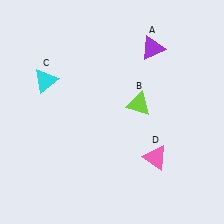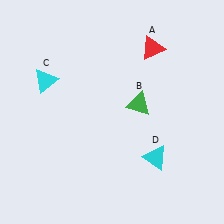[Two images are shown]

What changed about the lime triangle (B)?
In Image 1, B is lime. In Image 2, it changed to green.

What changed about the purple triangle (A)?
In Image 1, A is purple. In Image 2, it changed to red.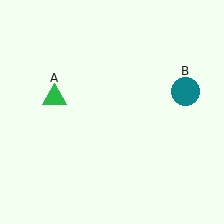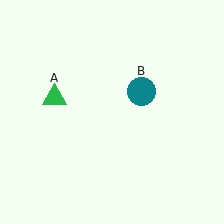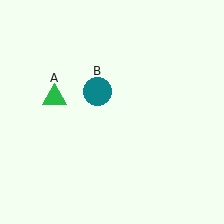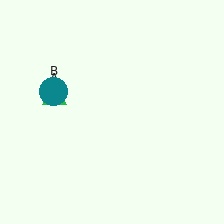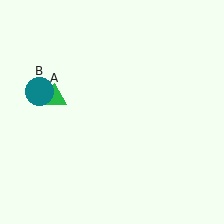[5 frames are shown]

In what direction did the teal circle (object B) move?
The teal circle (object B) moved left.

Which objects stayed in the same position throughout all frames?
Green triangle (object A) remained stationary.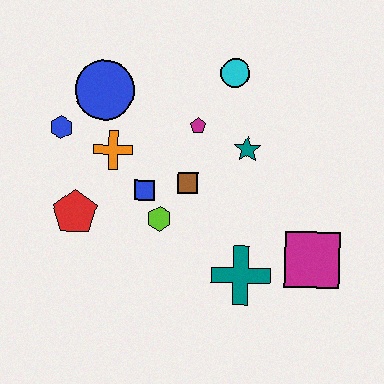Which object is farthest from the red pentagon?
The magenta square is farthest from the red pentagon.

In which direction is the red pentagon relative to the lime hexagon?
The red pentagon is to the left of the lime hexagon.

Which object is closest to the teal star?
The magenta pentagon is closest to the teal star.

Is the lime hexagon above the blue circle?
No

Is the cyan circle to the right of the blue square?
Yes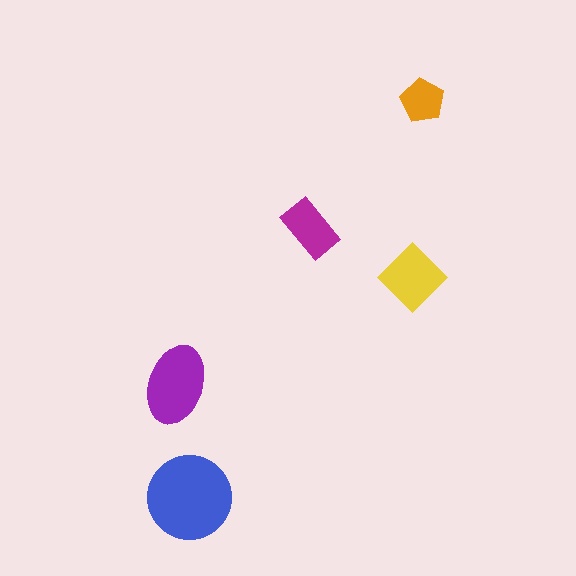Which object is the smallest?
The orange pentagon.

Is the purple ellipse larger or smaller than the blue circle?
Smaller.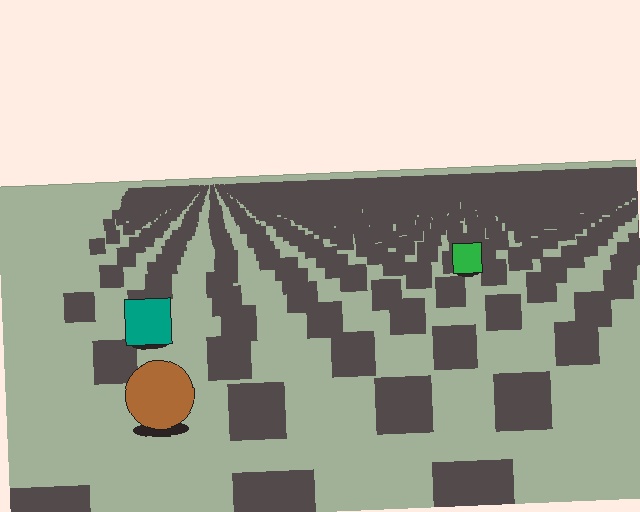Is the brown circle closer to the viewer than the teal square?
Yes. The brown circle is closer — you can tell from the texture gradient: the ground texture is coarser near it.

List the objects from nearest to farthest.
From nearest to farthest: the brown circle, the teal square, the green square.